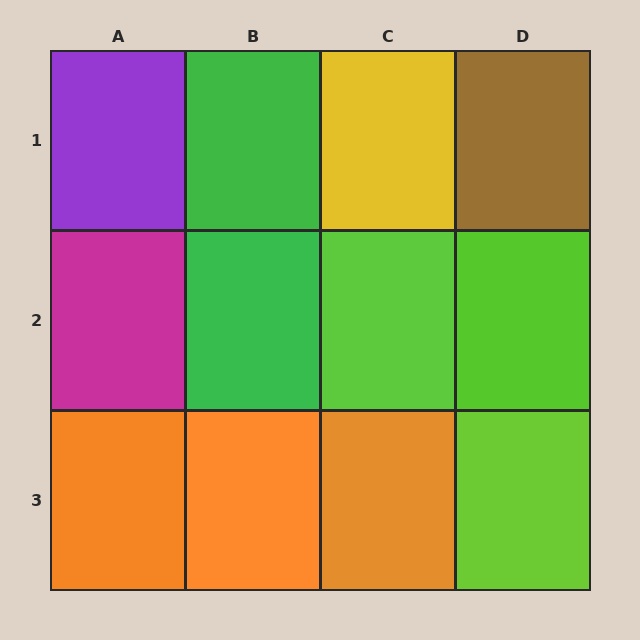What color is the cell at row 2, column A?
Magenta.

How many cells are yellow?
1 cell is yellow.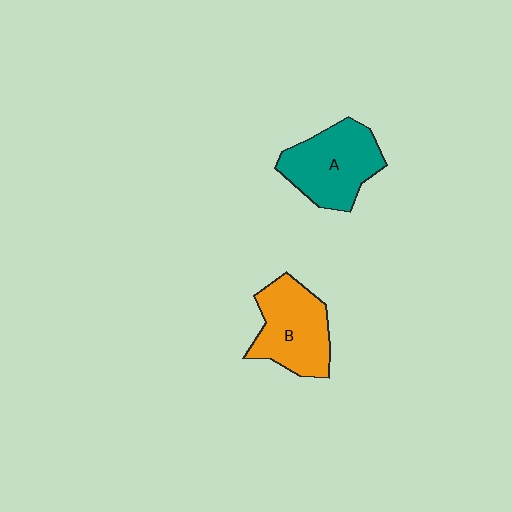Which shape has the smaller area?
Shape B (orange).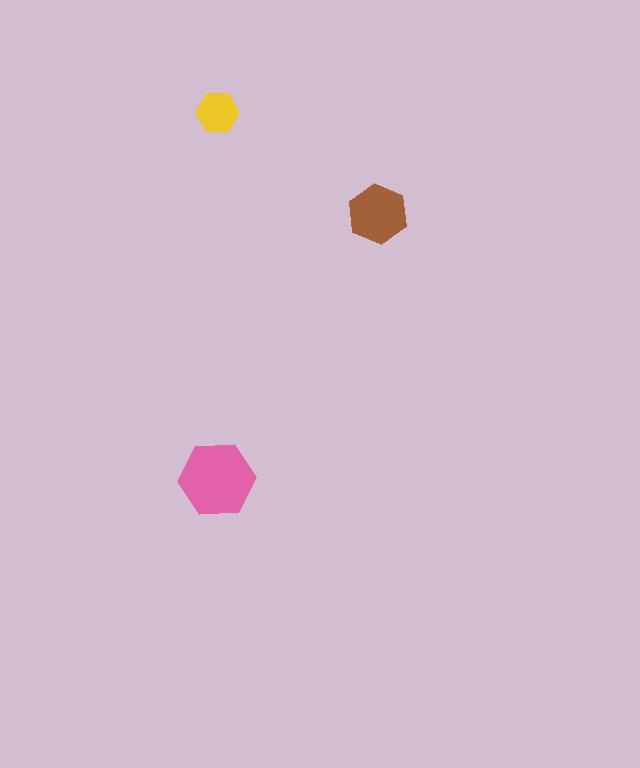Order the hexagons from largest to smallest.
the pink one, the brown one, the yellow one.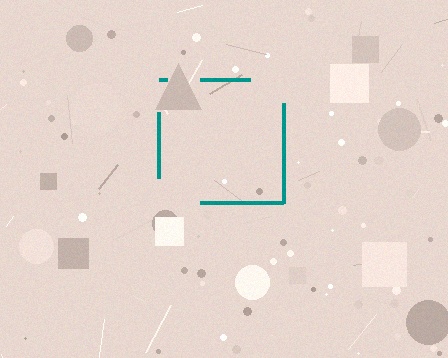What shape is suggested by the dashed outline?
The dashed outline suggests a square.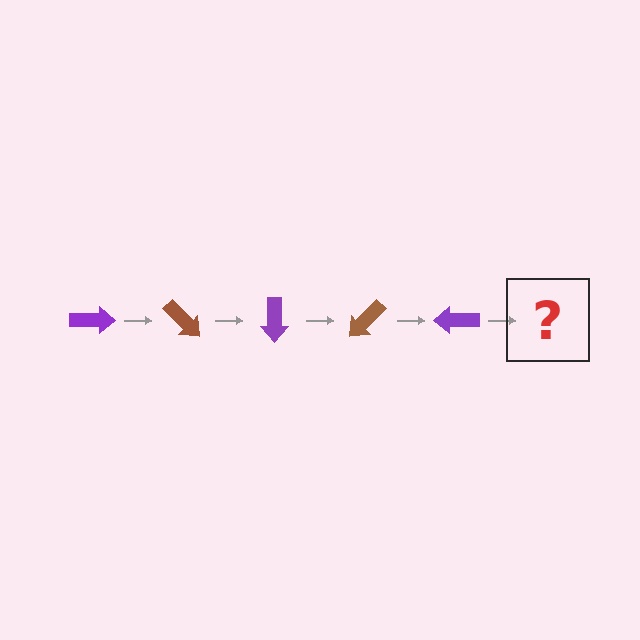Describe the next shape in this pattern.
It should be a brown arrow, rotated 225 degrees from the start.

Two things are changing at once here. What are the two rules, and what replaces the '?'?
The two rules are that it rotates 45 degrees each step and the color cycles through purple and brown. The '?' should be a brown arrow, rotated 225 degrees from the start.